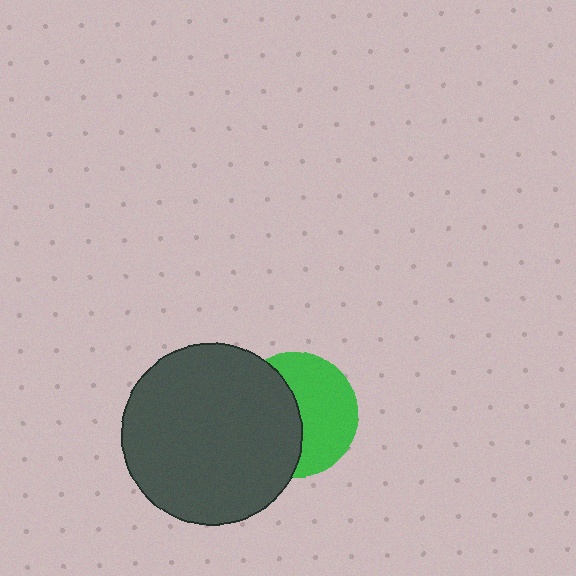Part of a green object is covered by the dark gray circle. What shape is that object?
It is a circle.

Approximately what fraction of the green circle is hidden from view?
Roughly 48% of the green circle is hidden behind the dark gray circle.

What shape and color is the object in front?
The object in front is a dark gray circle.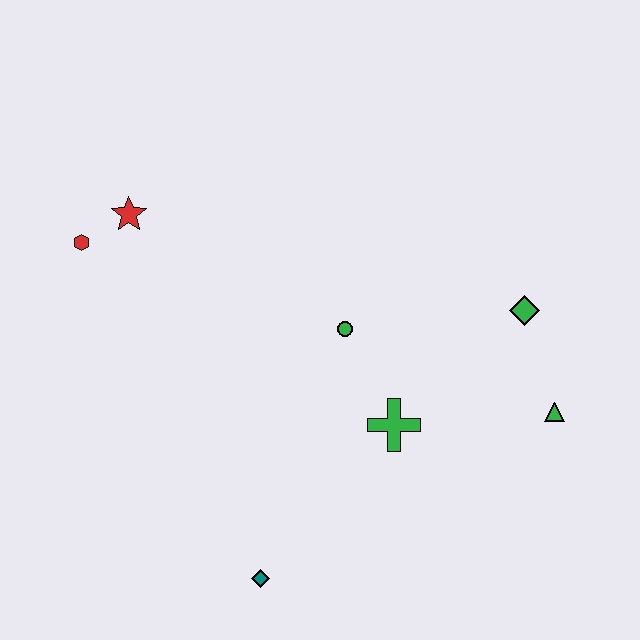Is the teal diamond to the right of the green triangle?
No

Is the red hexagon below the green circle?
No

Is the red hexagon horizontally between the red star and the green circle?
No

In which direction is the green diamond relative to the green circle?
The green diamond is to the right of the green circle.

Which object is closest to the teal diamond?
The green cross is closest to the teal diamond.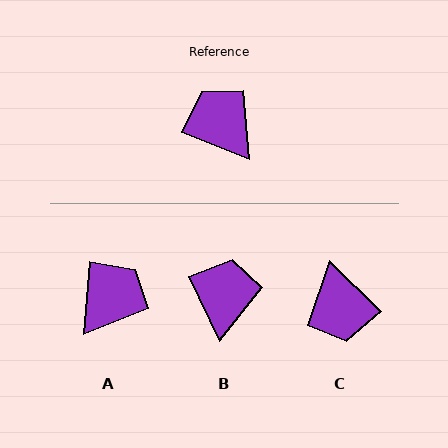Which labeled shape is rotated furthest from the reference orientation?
C, about 157 degrees away.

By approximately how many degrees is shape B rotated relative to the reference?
Approximately 43 degrees clockwise.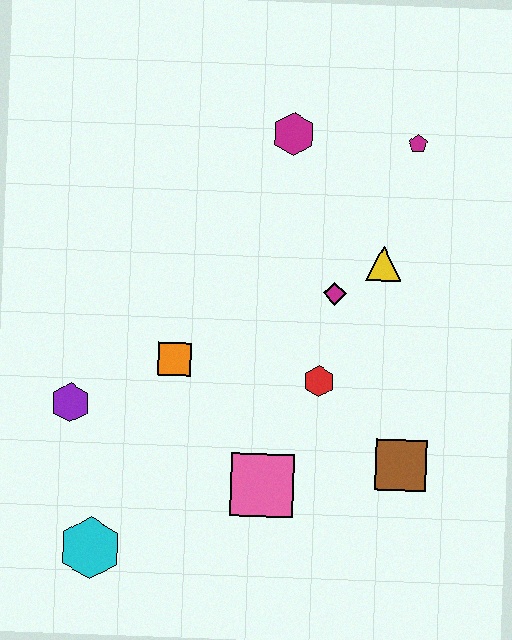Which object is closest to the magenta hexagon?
The magenta pentagon is closest to the magenta hexagon.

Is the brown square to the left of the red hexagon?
No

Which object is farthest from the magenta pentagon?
The cyan hexagon is farthest from the magenta pentagon.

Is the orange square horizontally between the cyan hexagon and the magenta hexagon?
Yes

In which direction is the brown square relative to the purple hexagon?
The brown square is to the right of the purple hexagon.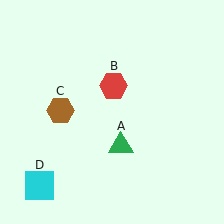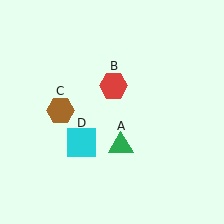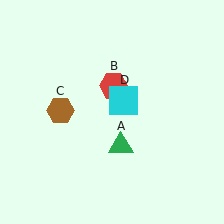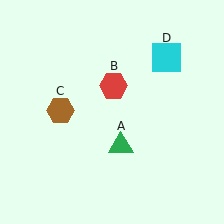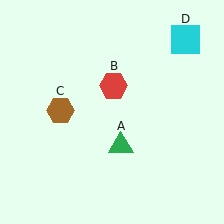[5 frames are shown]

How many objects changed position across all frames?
1 object changed position: cyan square (object D).